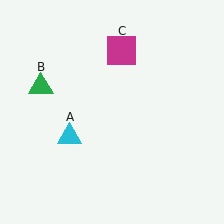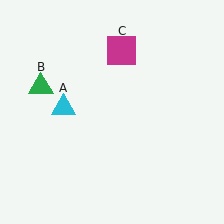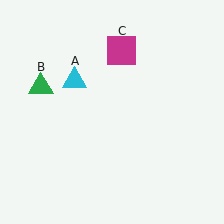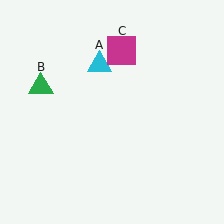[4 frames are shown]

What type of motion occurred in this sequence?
The cyan triangle (object A) rotated clockwise around the center of the scene.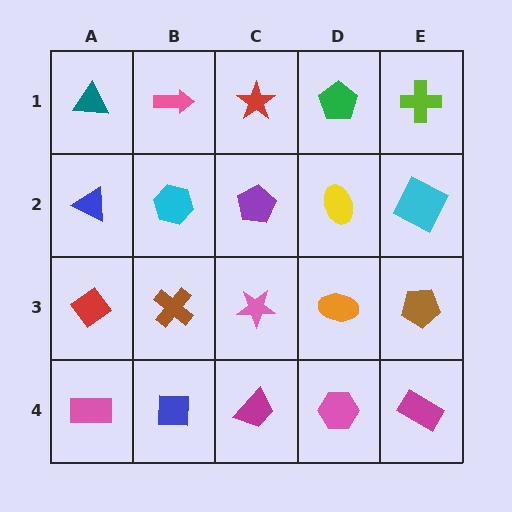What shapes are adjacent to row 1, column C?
A purple pentagon (row 2, column C), a pink arrow (row 1, column B), a green pentagon (row 1, column D).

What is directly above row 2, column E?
A lime cross.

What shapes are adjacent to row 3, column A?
A blue triangle (row 2, column A), a pink rectangle (row 4, column A), a brown cross (row 3, column B).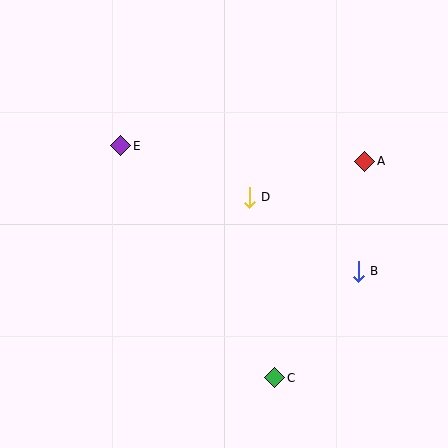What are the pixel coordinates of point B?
Point B is at (358, 271).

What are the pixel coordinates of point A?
Point A is at (365, 161).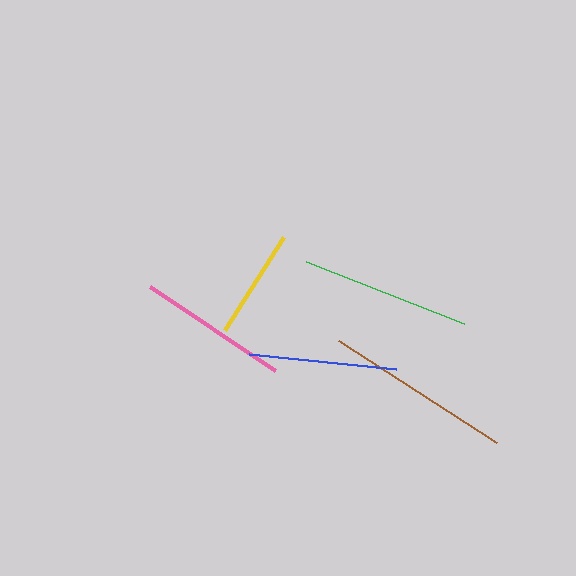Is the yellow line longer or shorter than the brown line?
The brown line is longer than the yellow line.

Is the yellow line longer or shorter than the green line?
The green line is longer than the yellow line.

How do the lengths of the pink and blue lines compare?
The pink and blue lines are approximately the same length.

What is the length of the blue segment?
The blue segment is approximately 147 pixels long.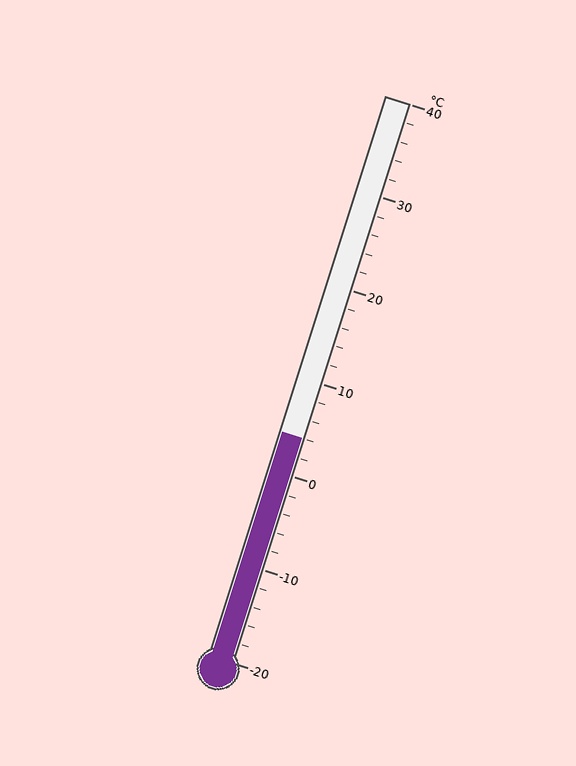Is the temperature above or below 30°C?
The temperature is below 30°C.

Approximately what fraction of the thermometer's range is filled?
The thermometer is filled to approximately 40% of its range.